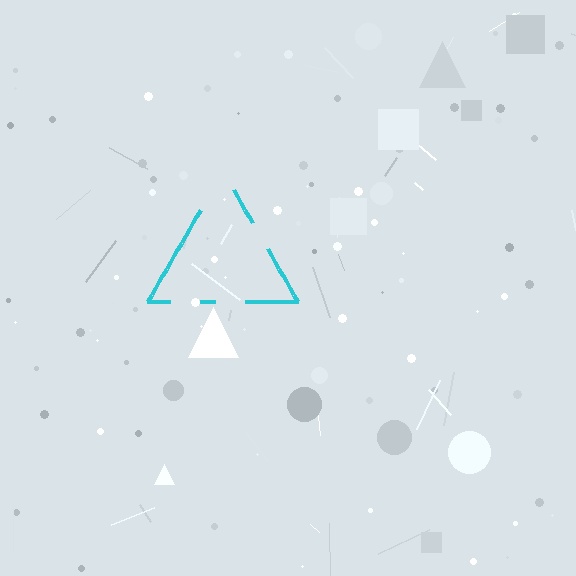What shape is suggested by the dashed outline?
The dashed outline suggests a triangle.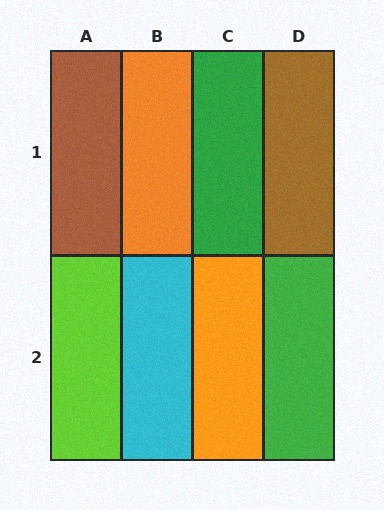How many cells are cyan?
1 cell is cyan.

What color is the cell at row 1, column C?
Green.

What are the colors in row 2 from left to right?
Lime, cyan, orange, green.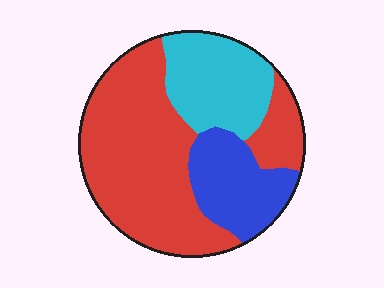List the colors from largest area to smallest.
From largest to smallest: red, cyan, blue.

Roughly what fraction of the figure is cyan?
Cyan covers roughly 25% of the figure.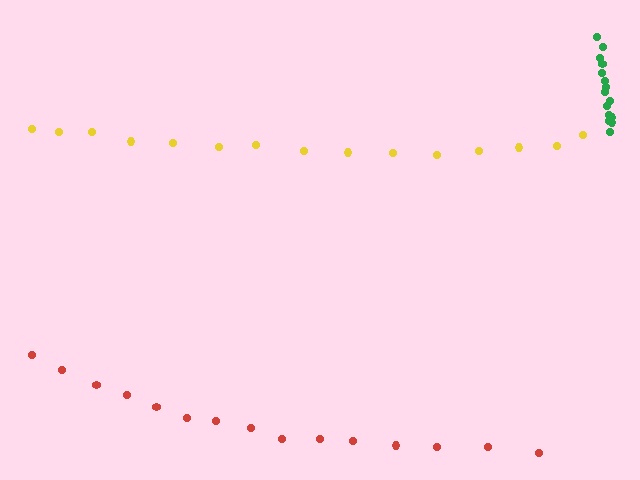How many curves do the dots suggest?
There are 3 distinct paths.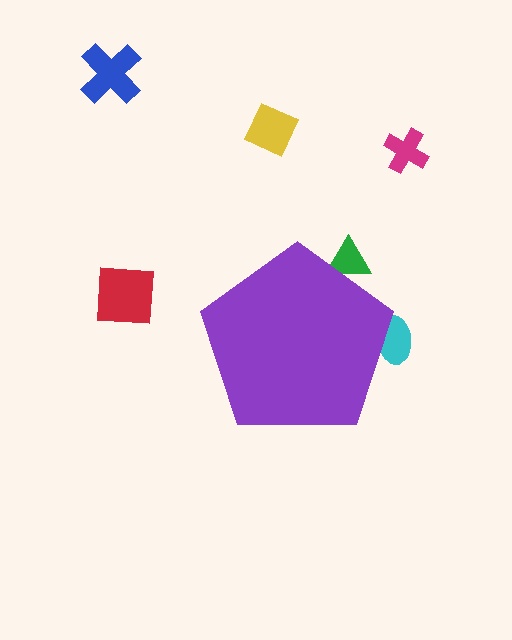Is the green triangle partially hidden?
Yes, the green triangle is partially hidden behind the purple pentagon.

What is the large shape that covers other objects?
A purple pentagon.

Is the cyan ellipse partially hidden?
Yes, the cyan ellipse is partially hidden behind the purple pentagon.